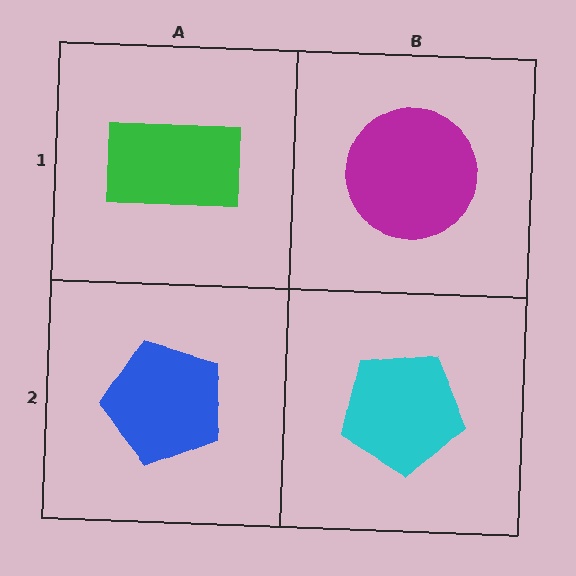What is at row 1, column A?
A green rectangle.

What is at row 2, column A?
A blue pentagon.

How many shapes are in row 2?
2 shapes.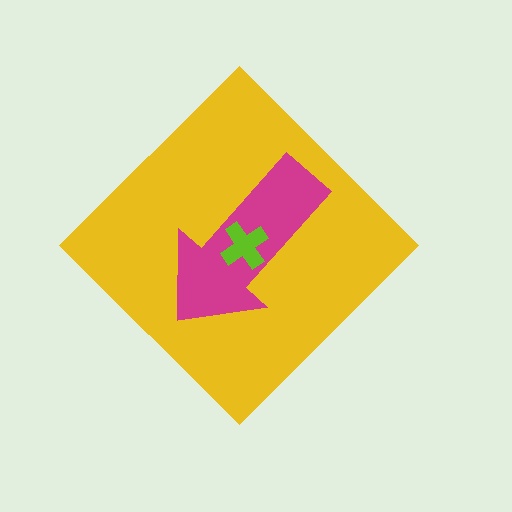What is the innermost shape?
The lime cross.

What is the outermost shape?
The yellow diamond.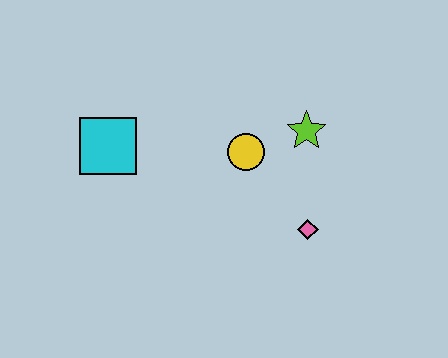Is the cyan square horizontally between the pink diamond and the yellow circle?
No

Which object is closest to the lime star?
The yellow circle is closest to the lime star.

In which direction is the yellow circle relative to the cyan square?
The yellow circle is to the right of the cyan square.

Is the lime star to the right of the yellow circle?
Yes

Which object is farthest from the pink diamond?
The cyan square is farthest from the pink diamond.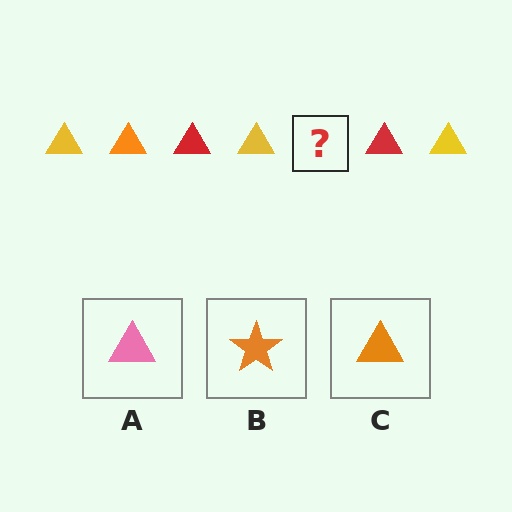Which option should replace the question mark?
Option C.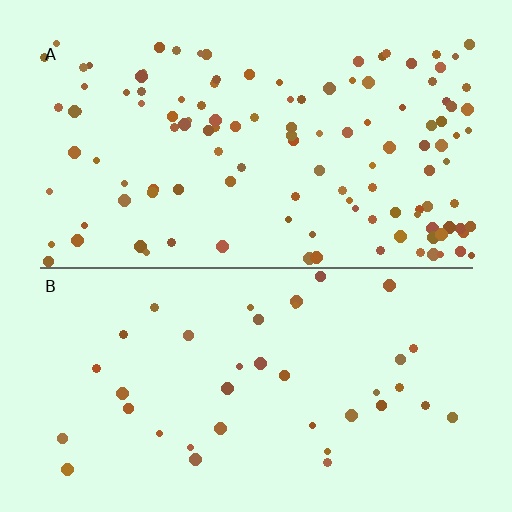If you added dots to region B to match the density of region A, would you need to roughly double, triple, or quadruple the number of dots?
Approximately triple.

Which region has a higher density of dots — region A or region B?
A (the top).